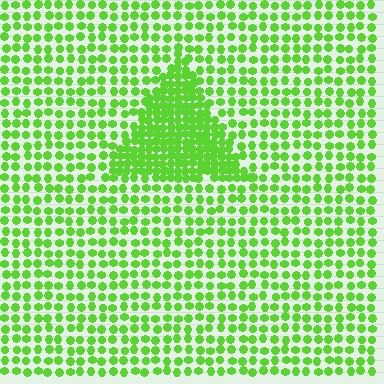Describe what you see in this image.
The image contains small lime elements arranged at two different densities. A triangle-shaped region is visible where the elements are more densely packed than the surrounding area.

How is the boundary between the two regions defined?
The boundary is defined by a change in element density (approximately 2.2x ratio). All elements are the same color, size, and shape.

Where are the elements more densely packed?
The elements are more densely packed inside the triangle boundary.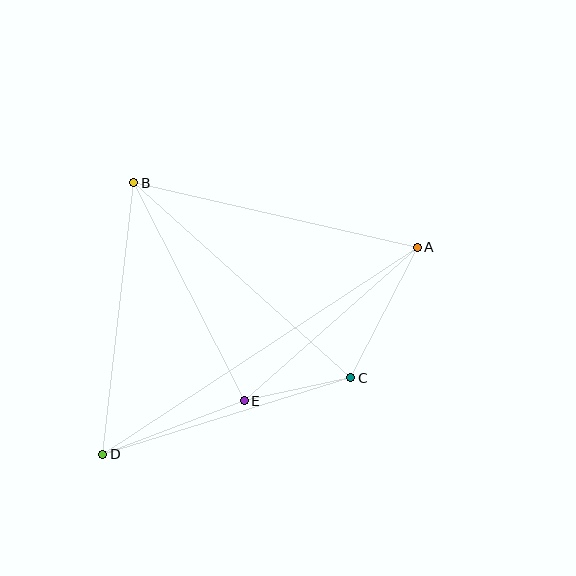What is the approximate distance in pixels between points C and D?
The distance between C and D is approximately 260 pixels.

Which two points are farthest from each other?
Points A and D are farthest from each other.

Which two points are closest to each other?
Points C and E are closest to each other.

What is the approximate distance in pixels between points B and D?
The distance between B and D is approximately 274 pixels.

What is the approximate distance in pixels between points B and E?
The distance between B and E is approximately 244 pixels.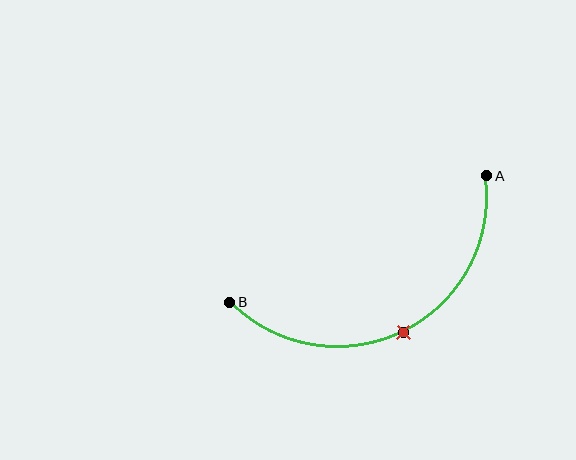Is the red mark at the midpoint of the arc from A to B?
Yes. The red mark lies on the arc at equal arc-length from both A and B — it is the arc midpoint.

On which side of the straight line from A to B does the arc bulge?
The arc bulges below the straight line connecting A and B.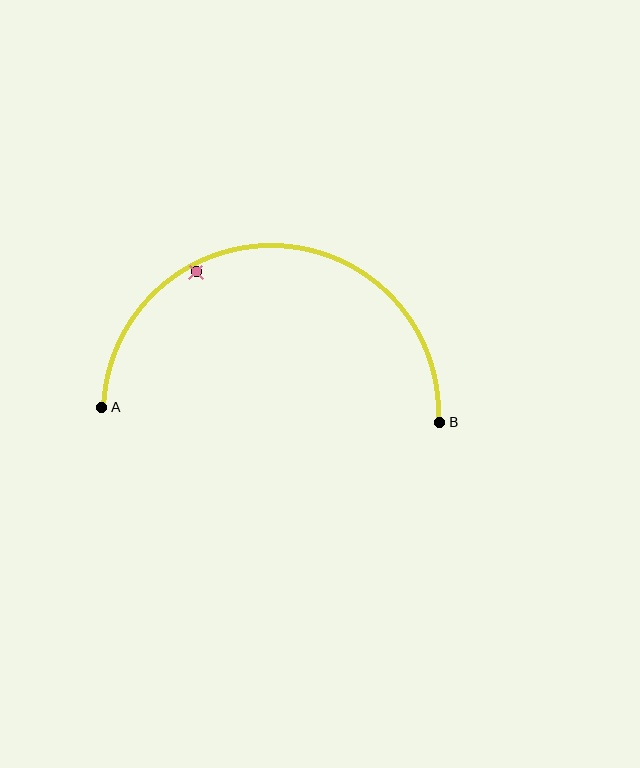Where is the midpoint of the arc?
The arc midpoint is the point on the curve farthest from the straight line joining A and B. It sits above that line.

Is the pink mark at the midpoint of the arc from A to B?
No — the pink mark does not lie on the arc at all. It sits slightly inside the curve.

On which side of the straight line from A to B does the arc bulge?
The arc bulges above the straight line connecting A and B.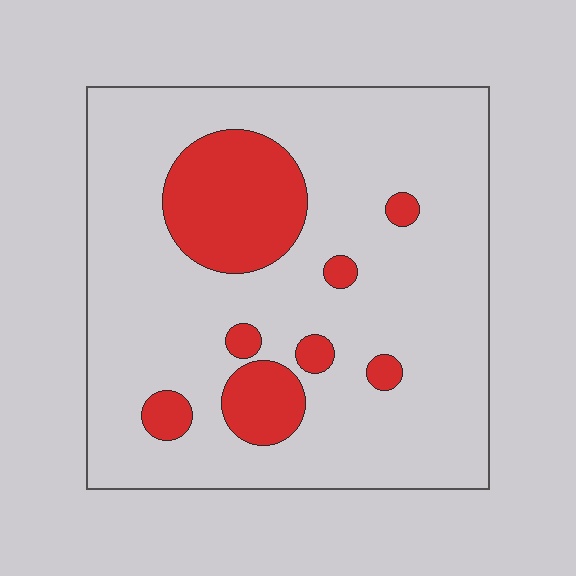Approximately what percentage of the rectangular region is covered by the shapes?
Approximately 20%.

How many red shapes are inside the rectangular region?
8.